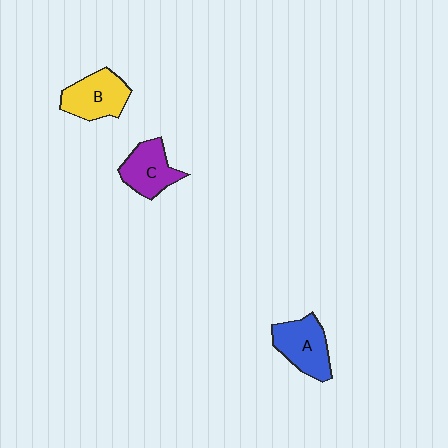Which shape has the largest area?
Shape A (blue).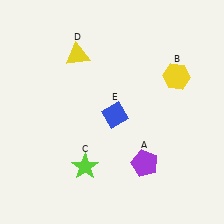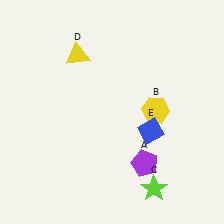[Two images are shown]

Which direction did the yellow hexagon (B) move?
The yellow hexagon (B) moved down.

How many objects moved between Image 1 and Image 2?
3 objects moved between the two images.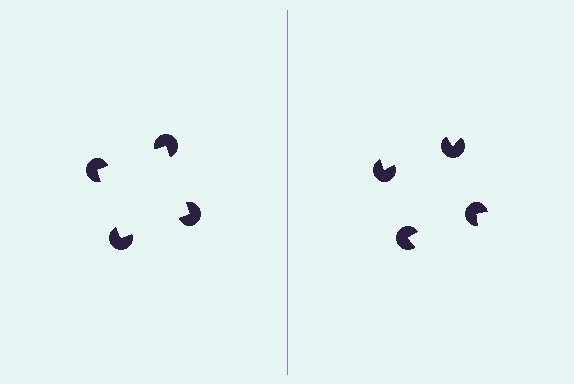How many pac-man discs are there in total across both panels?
8 — 4 on each side.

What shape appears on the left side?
An illusory square.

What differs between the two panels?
The pac-man discs are positioned identically on both sides; only the wedge orientations differ. On the left they align to a square; on the right they are misaligned.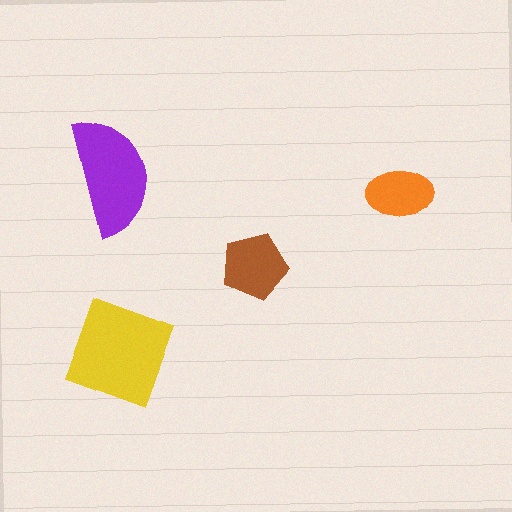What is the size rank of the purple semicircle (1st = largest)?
2nd.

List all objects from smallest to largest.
The orange ellipse, the brown pentagon, the purple semicircle, the yellow diamond.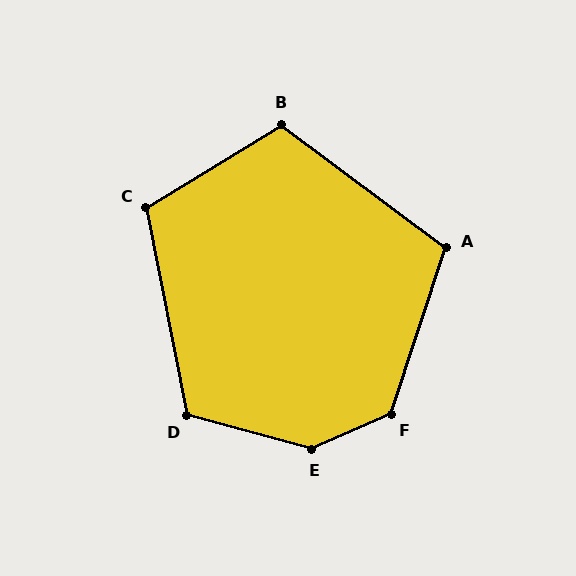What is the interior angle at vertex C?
Approximately 110 degrees (obtuse).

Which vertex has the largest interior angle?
E, at approximately 141 degrees.